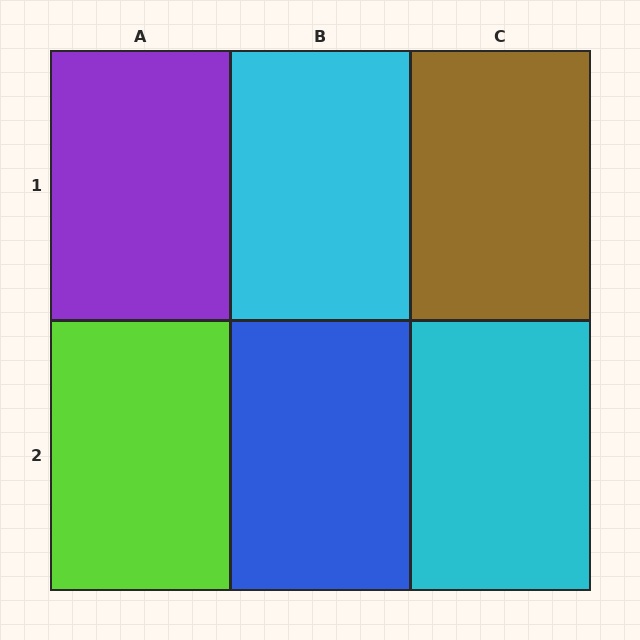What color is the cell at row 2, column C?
Cyan.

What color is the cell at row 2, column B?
Blue.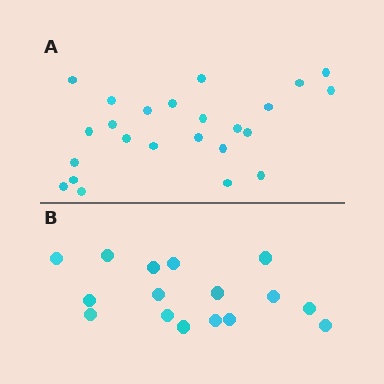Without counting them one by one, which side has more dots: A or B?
Region A (the top region) has more dots.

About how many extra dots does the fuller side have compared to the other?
Region A has roughly 8 or so more dots than region B.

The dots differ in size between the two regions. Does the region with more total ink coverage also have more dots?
No. Region B has more total ink coverage because its dots are larger, but region A actually contains more individual dots. Total area can be misleading — the number of items is what matters here.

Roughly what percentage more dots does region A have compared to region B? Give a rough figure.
About 50% more.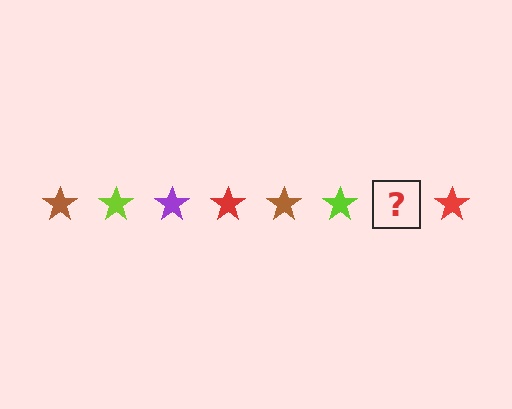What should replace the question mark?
The question mark should be replaced with a purple star.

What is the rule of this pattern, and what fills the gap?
The rule is that the pattern cycles through brown, lime, purple, red stars. The gap should be filled with a purple star.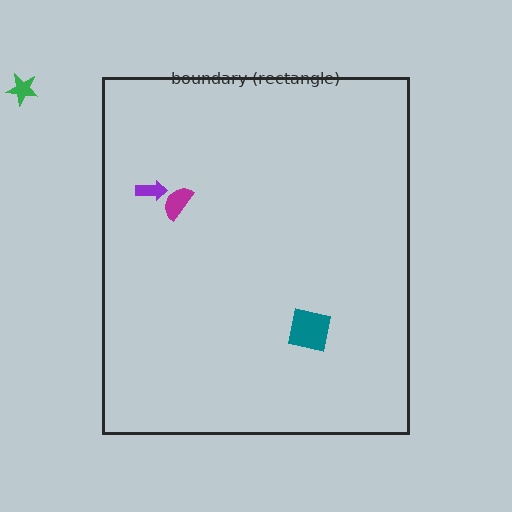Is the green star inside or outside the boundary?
Outside.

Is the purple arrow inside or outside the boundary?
Inside.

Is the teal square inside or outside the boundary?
Inside.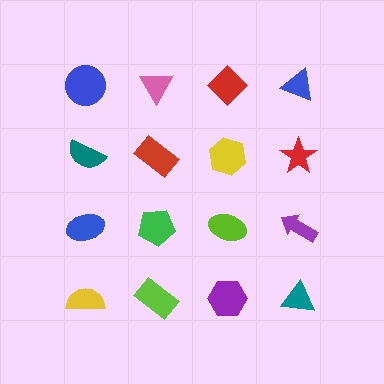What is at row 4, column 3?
A purple hexagon.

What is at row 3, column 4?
A purple arrow.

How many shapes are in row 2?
4 shapes.